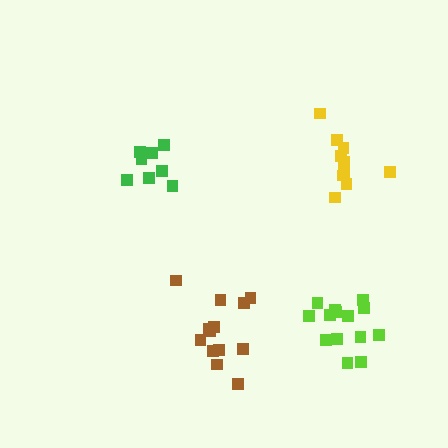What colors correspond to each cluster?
The clusters are colored: lime, yellow, green, brown.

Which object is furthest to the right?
The yellow cluster is rightmost.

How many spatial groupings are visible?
There are 4 spatial groupings.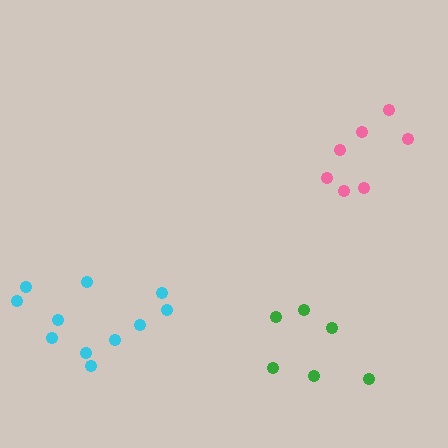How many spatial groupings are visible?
There are 3 spatial groupings.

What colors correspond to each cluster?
The clusters are colored: cyan, green, pink.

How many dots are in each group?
Group 1: 11 dots, Group 2: 6 dots, Group 3: 7 dots (24 total).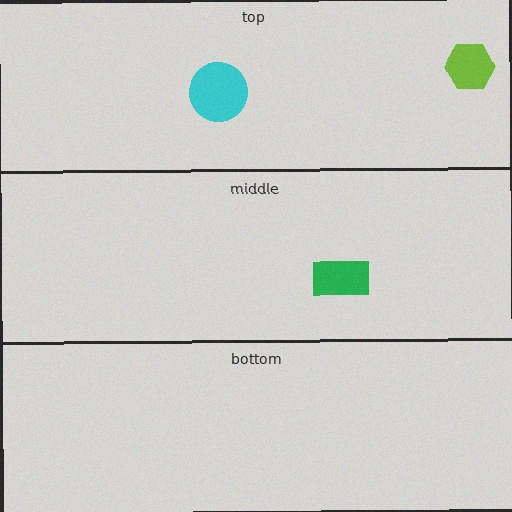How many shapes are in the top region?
2.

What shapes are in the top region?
The cyan circle, the lime hexagon.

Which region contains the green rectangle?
The middle region.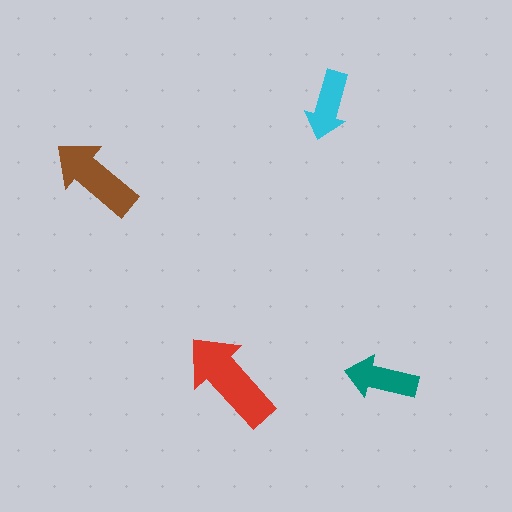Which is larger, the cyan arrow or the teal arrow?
The teal one.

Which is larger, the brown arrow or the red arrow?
The red one.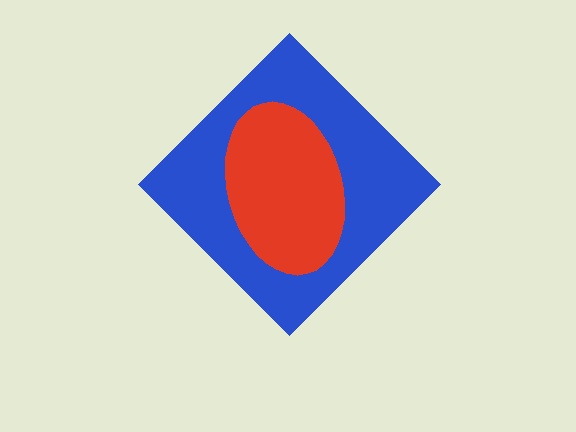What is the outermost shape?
The blue diamond.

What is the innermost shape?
The red ellipse.